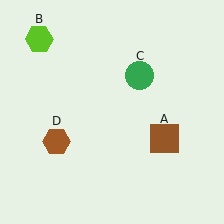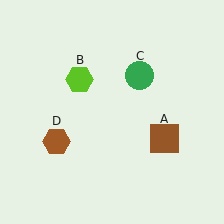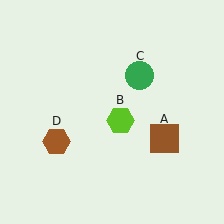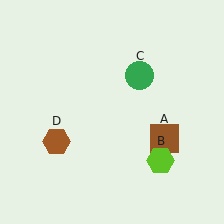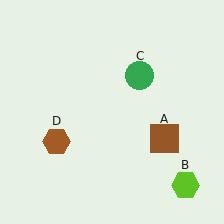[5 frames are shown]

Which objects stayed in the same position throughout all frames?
Brown square (object A) and green circle (object C) and brown hexagon (object D) remained stationary.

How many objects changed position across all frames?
1 object changed position: lime hexagon (object B).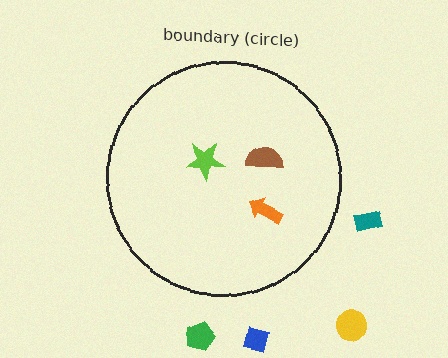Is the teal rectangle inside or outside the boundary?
Outside.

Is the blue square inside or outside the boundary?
Outside.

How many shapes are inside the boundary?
3 inside, 4 outside.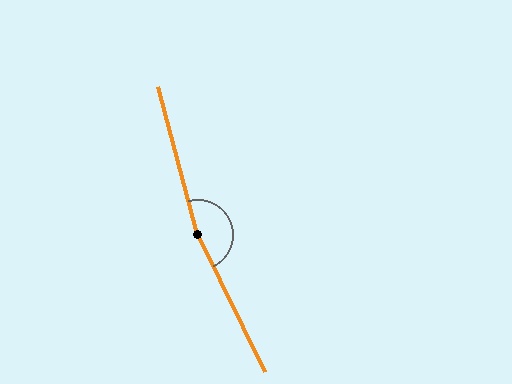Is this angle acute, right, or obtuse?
It is obtuse.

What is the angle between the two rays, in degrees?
Approximately 169 degrees.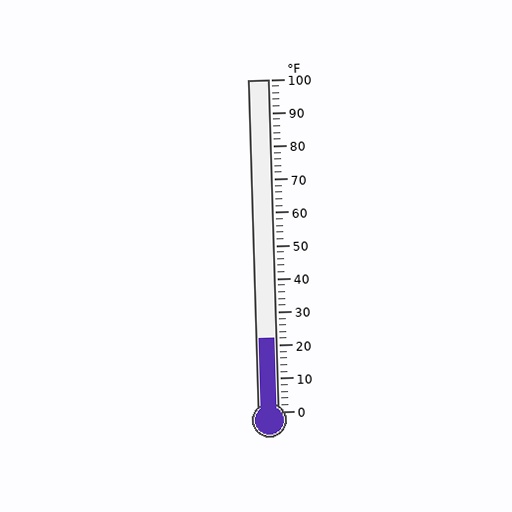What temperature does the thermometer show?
The thermometer shows approximately 22°F.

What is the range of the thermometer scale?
The thermometer scale ranges from 0°F to 100°F.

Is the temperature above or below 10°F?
The temperature is above 10°F.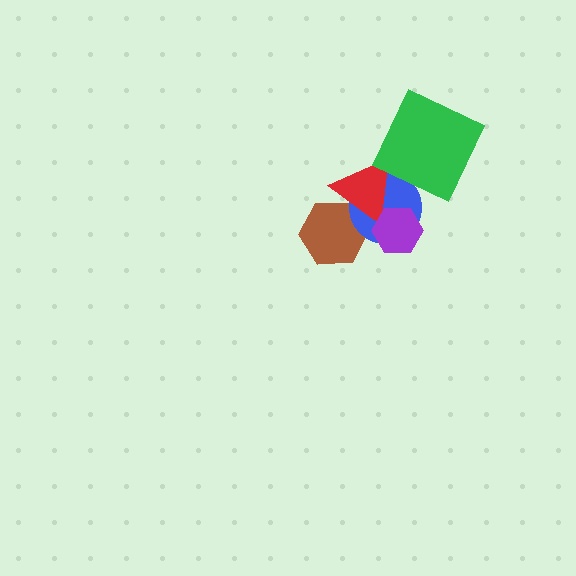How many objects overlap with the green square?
0 objects overlap with the green square.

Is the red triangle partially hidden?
Yes, it is partially covered by another shape.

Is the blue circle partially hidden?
Yes, it is partially covered by another shape.